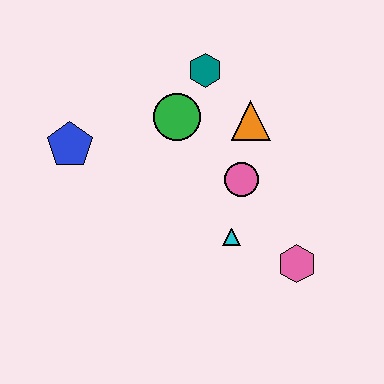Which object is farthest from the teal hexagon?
The pink hexagon is farthest from the teal hexagon.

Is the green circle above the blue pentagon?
Yes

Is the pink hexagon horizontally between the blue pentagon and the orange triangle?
No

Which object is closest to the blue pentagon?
The green circle is closest to the blue pentagon.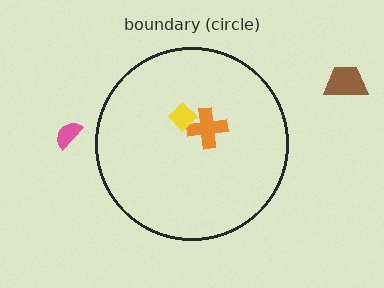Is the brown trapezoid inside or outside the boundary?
Outside.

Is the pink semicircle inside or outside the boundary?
Outside.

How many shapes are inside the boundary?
2 inside, 2 outside.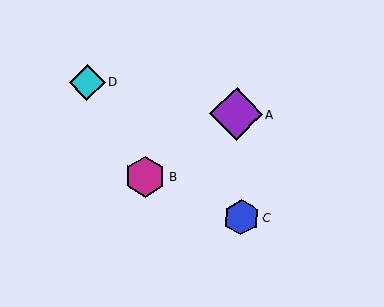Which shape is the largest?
The purple diamond (labeled A) is the largest.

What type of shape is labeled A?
Shape A is a purple diamond.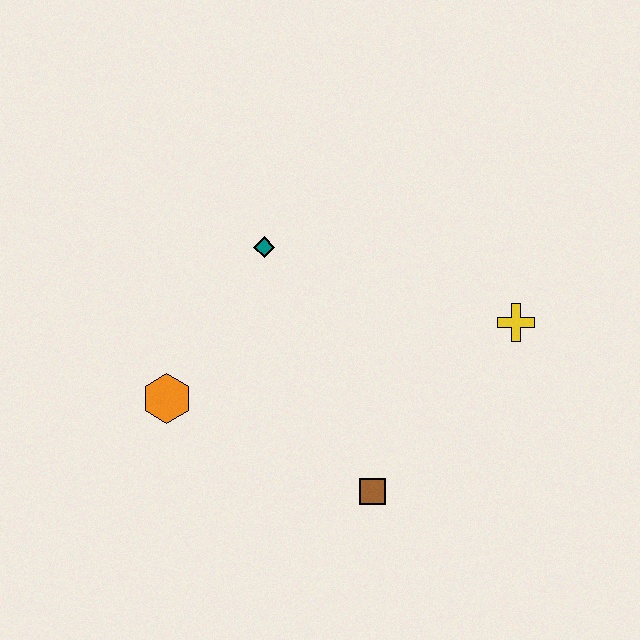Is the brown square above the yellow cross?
No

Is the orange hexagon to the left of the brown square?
Yes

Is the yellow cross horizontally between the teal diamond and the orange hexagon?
No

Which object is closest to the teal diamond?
The orange hexagon is closest to the teal diamond.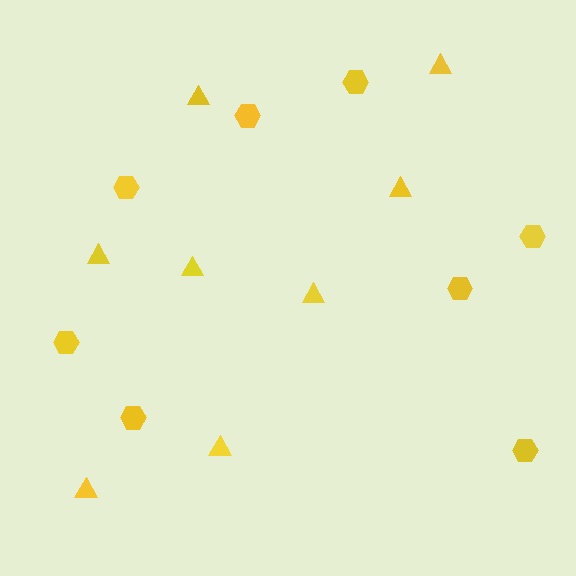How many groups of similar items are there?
There are 2 groups: one group of triangles (8) and one group of hexagons (8).